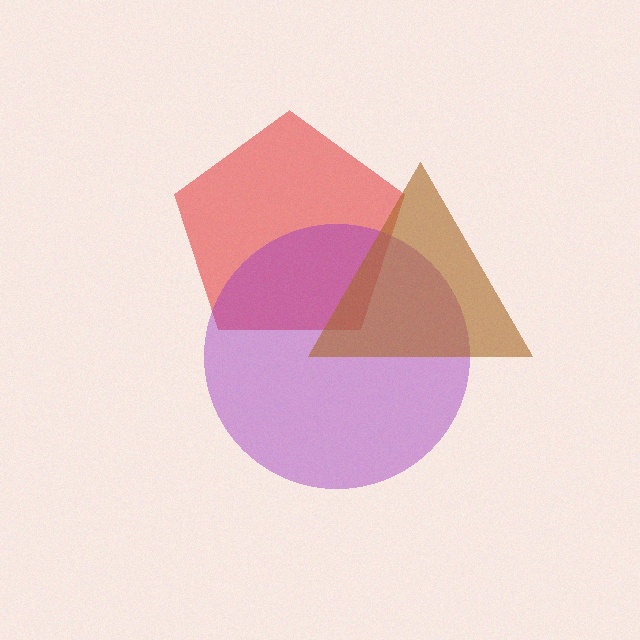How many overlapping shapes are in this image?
There are 3 overlapping shapes in the image.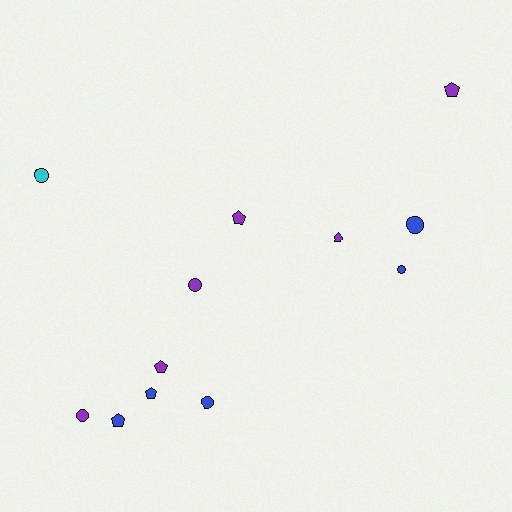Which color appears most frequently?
Purple, with 6 objects.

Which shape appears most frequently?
Pentagon, with 6 objects.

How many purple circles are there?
There are 2 purple circles.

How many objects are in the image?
There are 12 objects.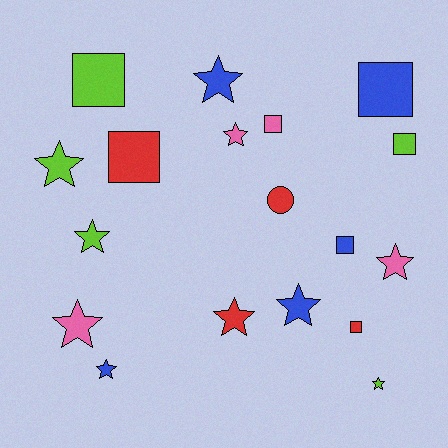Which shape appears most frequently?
Star, with 10 objects.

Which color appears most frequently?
Blue, with 5 objects.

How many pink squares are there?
There is 1 pink square.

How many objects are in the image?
There are 18 objects.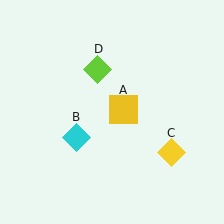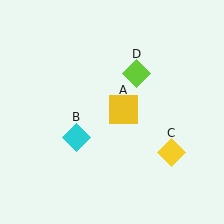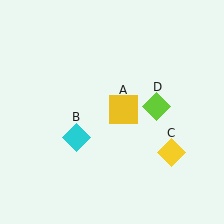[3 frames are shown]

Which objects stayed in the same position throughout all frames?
Yellow square (object A) and cyan diamond (object B) and yellow diamond (object C) remained stationary.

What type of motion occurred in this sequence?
The lime diamond (object D) rotated clockwise around the center of the scene.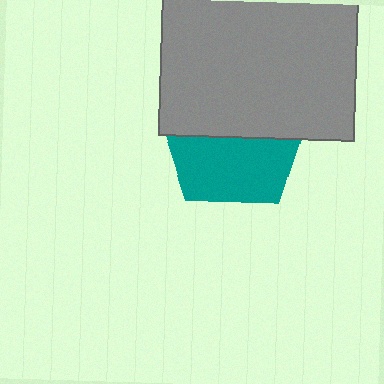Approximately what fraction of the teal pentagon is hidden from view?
Roughly 52% of the teal pentagon is hidden behind the gray square.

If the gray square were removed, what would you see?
You would see the complete teal pentagon.